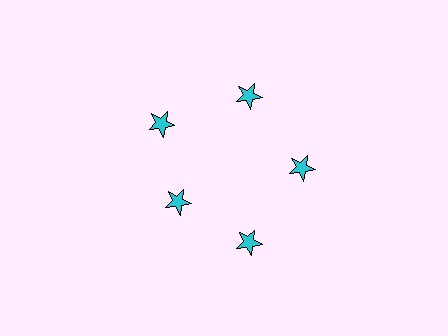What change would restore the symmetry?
The symmetry would be restored by moving it outward, back onto the ring so that all 5 stars sit at equal angles and equal distance from the center.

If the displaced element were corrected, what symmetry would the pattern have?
It would have 5-fold rotational symmetry — the pattern would map onto itself every 72 degrees.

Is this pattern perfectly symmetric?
No. The 5 cyan stars are arranged in a ring, but one element near the 8 o'clock position is pulled inward toward the center, breaking the 5-fold rotational symmetry.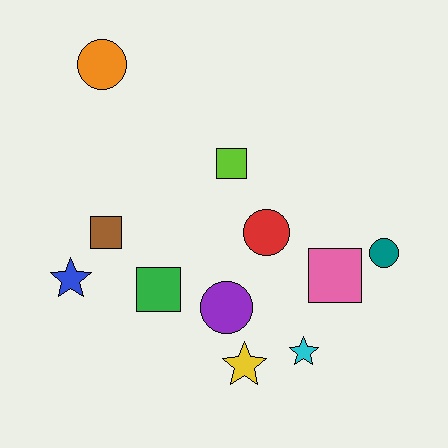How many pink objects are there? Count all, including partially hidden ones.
There is 1 pink object.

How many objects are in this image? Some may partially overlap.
There are 11 objects.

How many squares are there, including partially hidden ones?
There are 4 squares.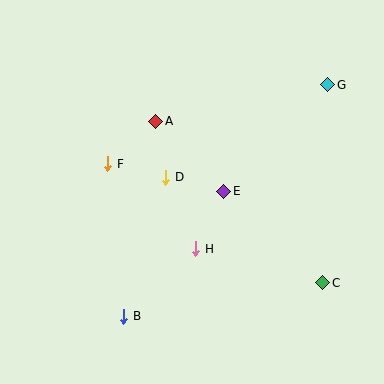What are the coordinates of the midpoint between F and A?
The midpoint between F and A is at (132, 142).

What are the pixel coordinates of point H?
Point H is at (196, 249).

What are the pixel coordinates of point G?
Point G is at (328, 85).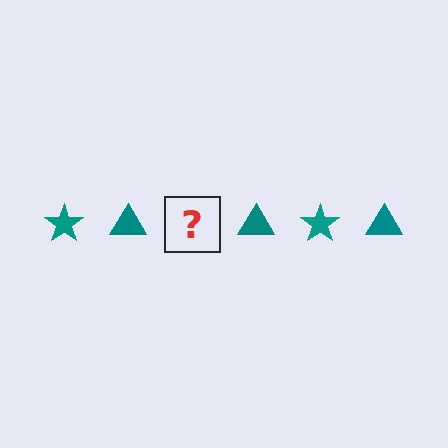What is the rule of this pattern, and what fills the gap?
The rule is that the pattern cycles through star, triangle shapes in teal. The gap should be filled with a teal star.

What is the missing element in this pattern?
The missing element is a teal star.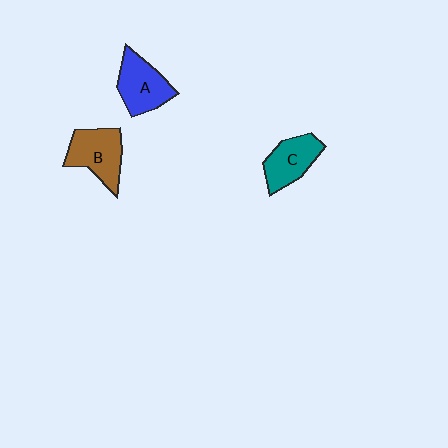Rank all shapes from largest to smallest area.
From largest to smallest: B (brown), A (blue), C (teal).